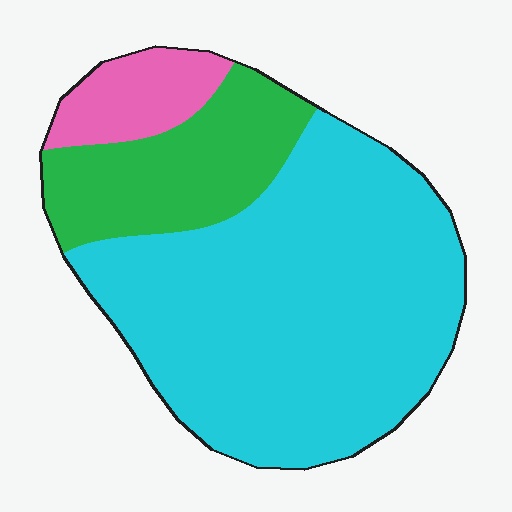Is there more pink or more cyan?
Cyan.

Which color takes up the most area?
Cyan, at roughly 70%.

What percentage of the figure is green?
Green covers around 20% of the figure.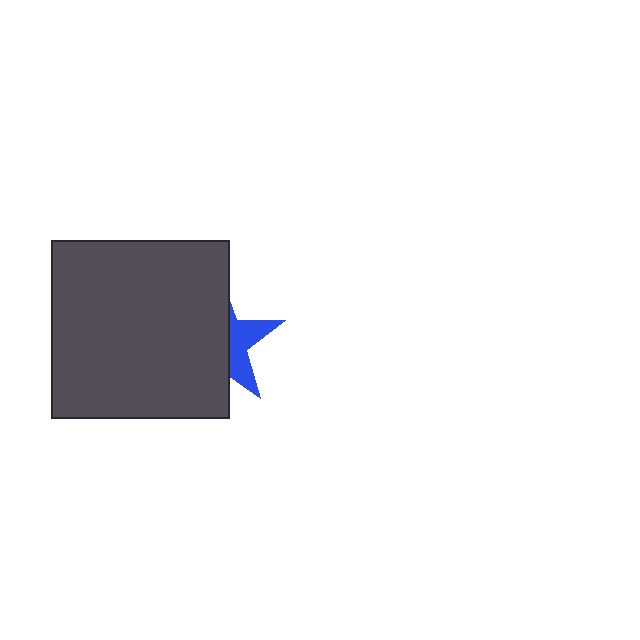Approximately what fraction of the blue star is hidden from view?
Roughly 65% of the blue star is hidden behind the dark gray square.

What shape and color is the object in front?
The object in front is a dark gray square.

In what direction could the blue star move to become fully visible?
The blue star could move right. That would shift it out from behind the dark gray square entirely.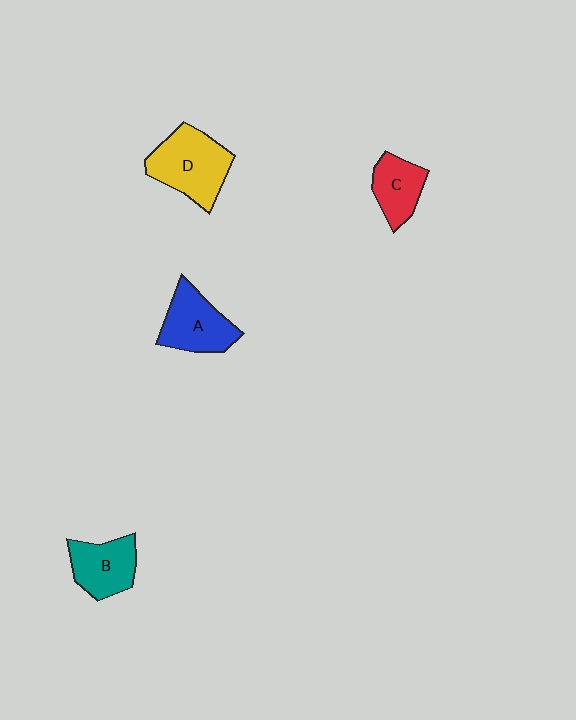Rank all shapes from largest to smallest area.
From largest to smallest: D (yellow), A (blue), B (teal), C (red).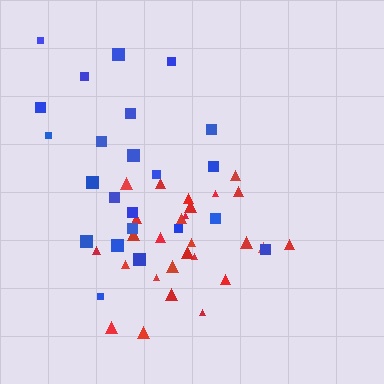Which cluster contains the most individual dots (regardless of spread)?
Red (27).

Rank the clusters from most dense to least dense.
red, blue.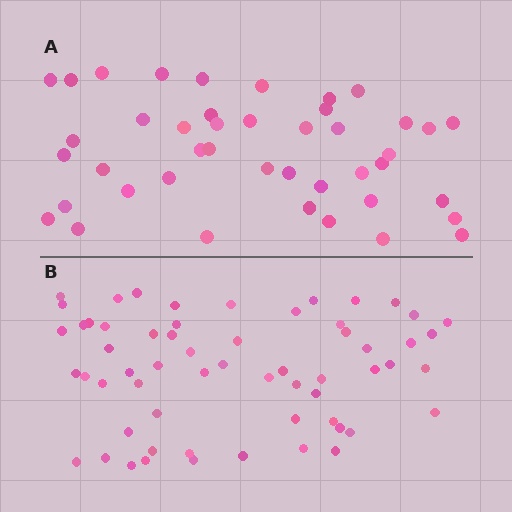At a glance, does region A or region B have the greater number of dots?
Region B (the bottom region) has more dots.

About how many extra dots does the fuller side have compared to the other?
Region B has approximately 15 more dots than region A.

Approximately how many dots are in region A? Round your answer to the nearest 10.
About 40 dots. (The exact count is 43, which rounds to 40.)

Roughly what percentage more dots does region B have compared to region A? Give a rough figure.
About 40% more.